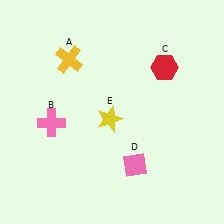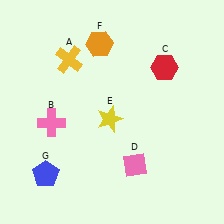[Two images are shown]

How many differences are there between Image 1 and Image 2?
There are 2 differences between the two images.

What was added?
An orange hexagon (F), a blue pentagon (G) were added in Image 2.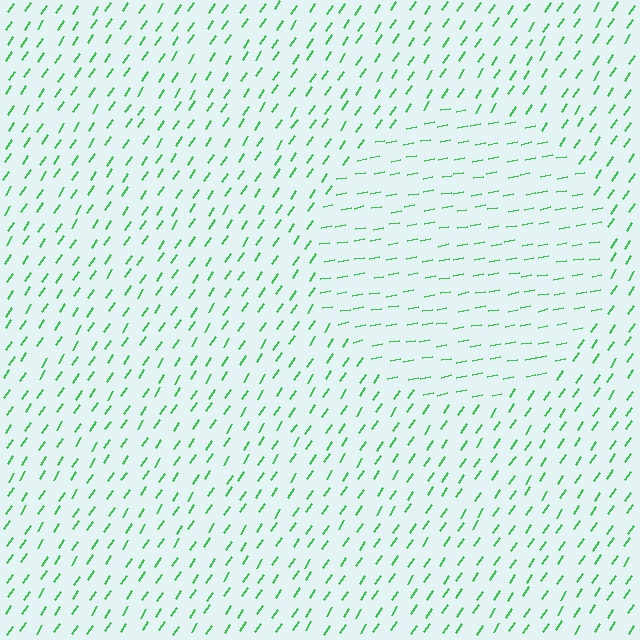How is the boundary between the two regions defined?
The boundary is defined purely by a change in line orientation (approximately 45 degrees difference). All lines are the same color and thickness.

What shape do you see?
I see a circle.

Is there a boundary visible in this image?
Yes, there is a texture boundary formed by a change in line orientation.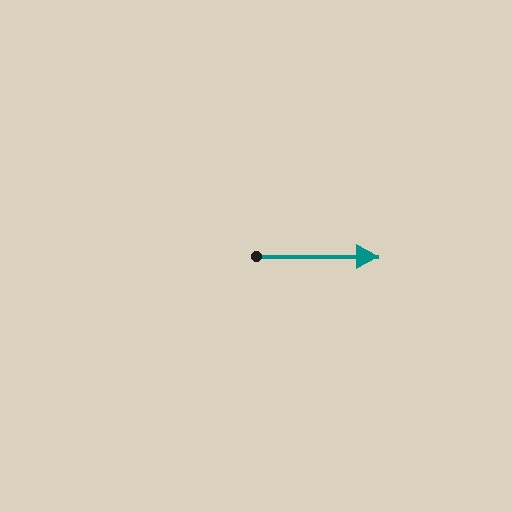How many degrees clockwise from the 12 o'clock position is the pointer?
Approximately 90 degrees.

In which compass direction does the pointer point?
East.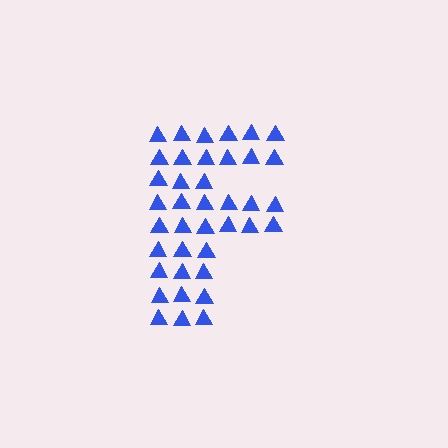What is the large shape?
The large shape is the letter F.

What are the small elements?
The small elements are triangles.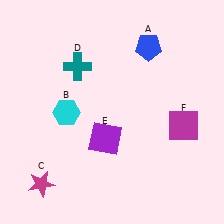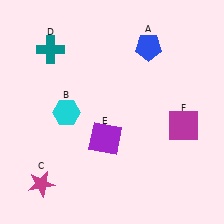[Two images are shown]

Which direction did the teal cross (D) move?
The teal cross (D) moved left.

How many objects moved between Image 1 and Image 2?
1 object moved between the two images.